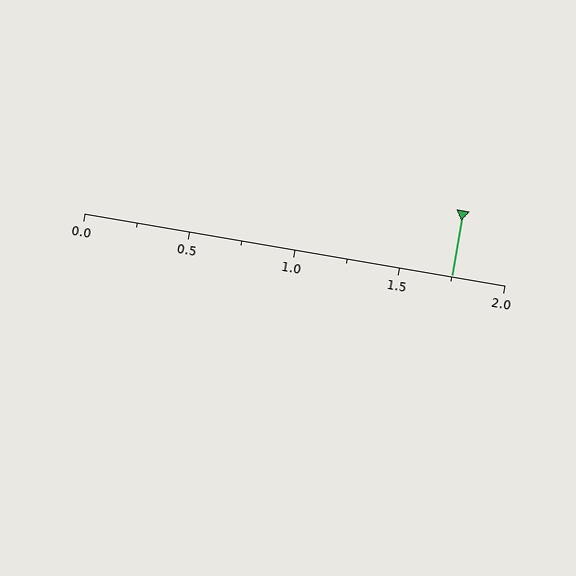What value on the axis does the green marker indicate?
The marker indicates approximately 1.75.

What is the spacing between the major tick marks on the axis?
The major ticks are spaced 0.5 apart.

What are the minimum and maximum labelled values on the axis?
The axis runs from 0.0 to 2.0.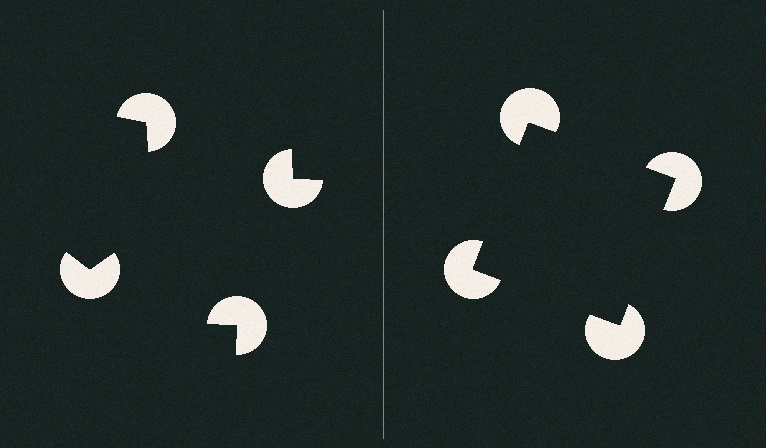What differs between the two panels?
The pac-man discs are positioned identically on both sides; only the wedge orientations differ. On the right they align to a square; on the left they are misaligned.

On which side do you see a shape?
An illusory square appears on the right side. On the left side the wedge cuts are rotated, so no coherent shape forms.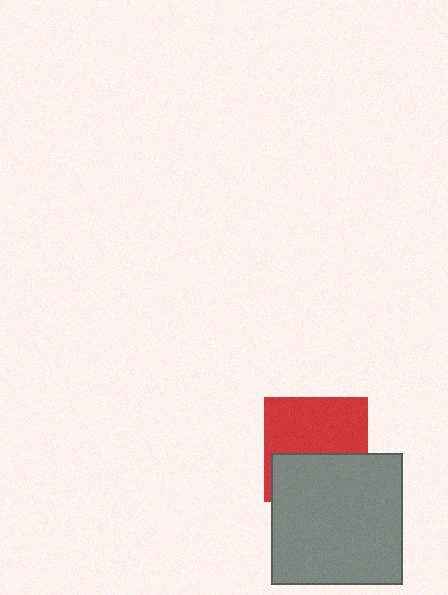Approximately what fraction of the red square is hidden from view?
Roughly 43% of the red square is hidden behind the gray square.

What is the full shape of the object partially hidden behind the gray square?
The partially hidden object is a red square.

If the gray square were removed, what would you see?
You would see the complete red square.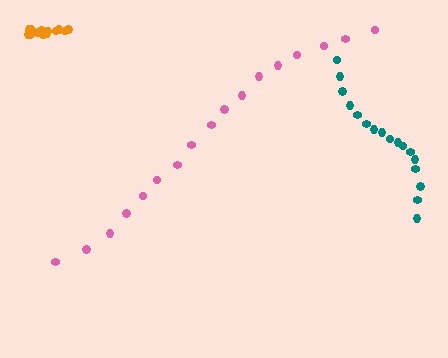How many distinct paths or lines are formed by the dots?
There are 3 distinct paths.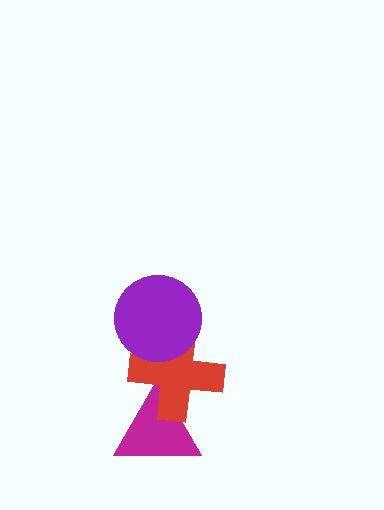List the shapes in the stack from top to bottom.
From top to bottom: the purple circle, the red cross, the magenta triangle.